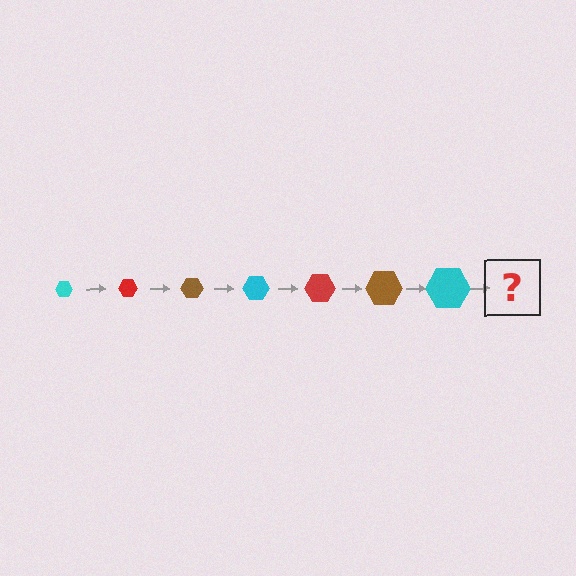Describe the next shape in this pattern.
It should be a red hexagon, larger than the previous one.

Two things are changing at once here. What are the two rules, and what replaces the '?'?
The two rules are that the hexagon grows larger each step and the color cycles through cyan, red, and brown. The '?' should be a red hexagon, larger than the previous one.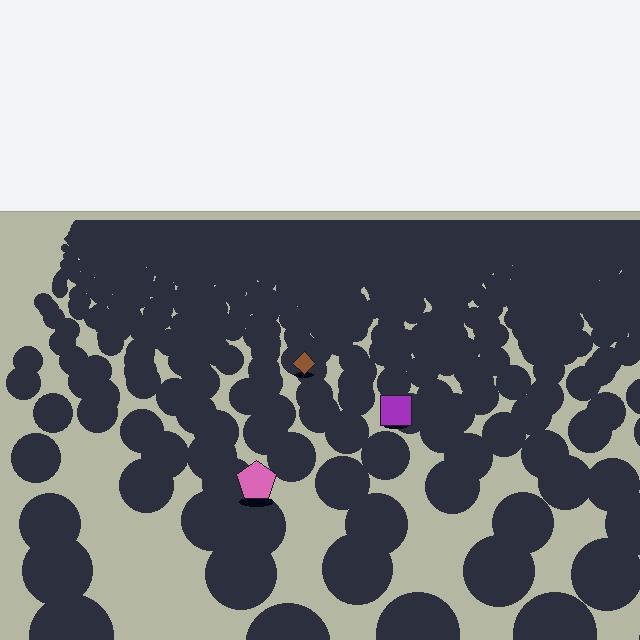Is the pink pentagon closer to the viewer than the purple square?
Yes. The pink pentagon is closer — you can tell from the texture gradient: the ground texture is coarser near it.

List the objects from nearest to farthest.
From nearest to farthest: the pink pentagon, the purple square, the brown diamond.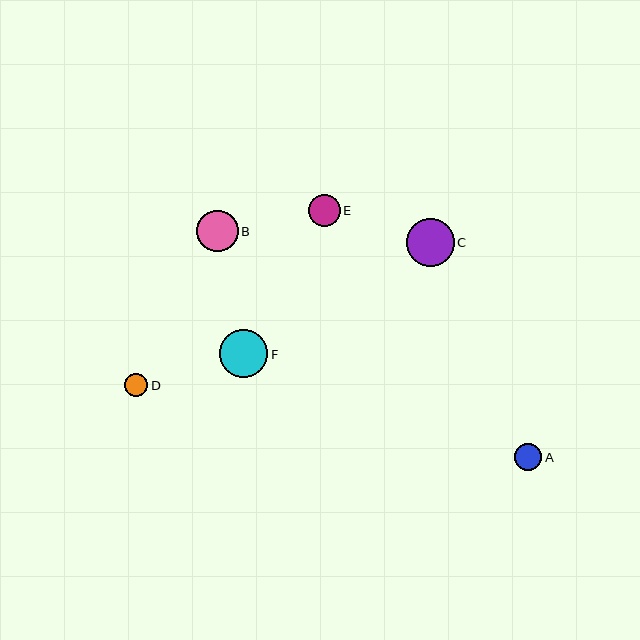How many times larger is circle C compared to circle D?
Circle C is approximately 2.1 times the size of circle D.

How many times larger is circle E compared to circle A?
Circle E is approximately 1.2 times the size of circle A.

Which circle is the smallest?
Circle D is the smallest with a size of approximately 23 pixels.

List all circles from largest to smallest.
From largest to smallest: F, C, B, E, A, D.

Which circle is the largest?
Circle F is the largest with a size of approximately 48 pixels.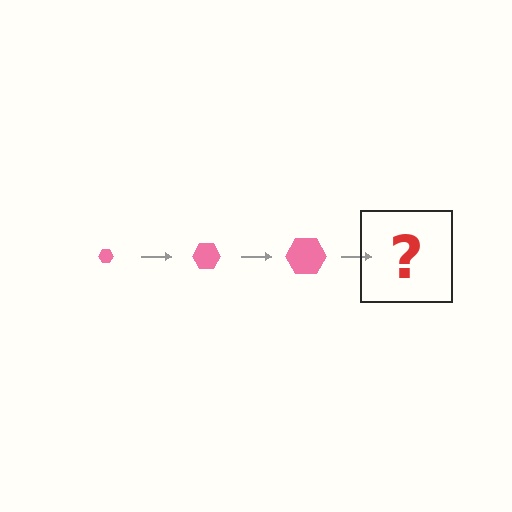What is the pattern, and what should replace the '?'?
The pattern is that the hexagon gets progressively larger each step. The '?' should be a pink hexagon, larger than the previous one.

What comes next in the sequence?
The next element should be a pink hexagon, larger than the previous one.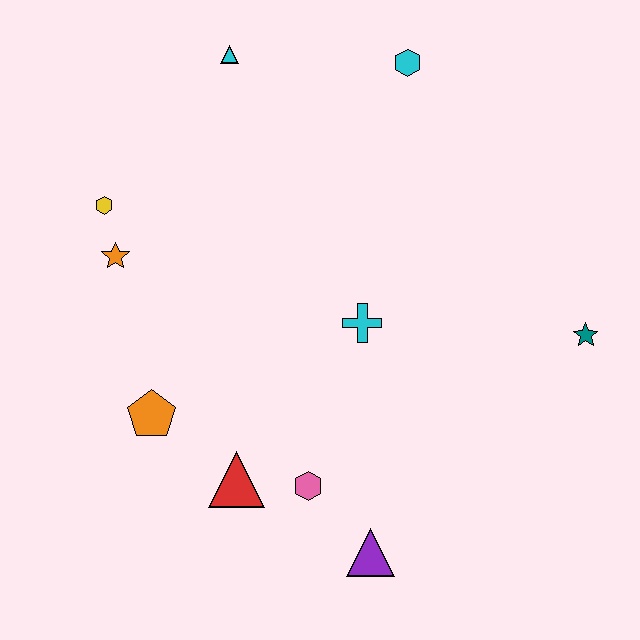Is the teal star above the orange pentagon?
Yes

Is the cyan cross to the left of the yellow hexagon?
No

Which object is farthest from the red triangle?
The cyan hexagon is farthest from the red triangle.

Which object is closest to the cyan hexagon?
The cyan triangle is closest to the cyan hexagon.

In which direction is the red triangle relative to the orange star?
The red triangle is below the orange star.